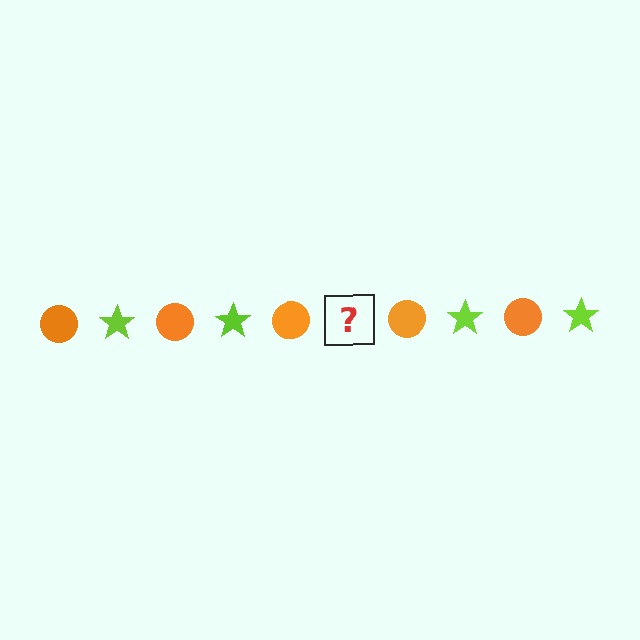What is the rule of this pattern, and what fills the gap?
The rule is that the pattern alternates between orange circle and lime star. The gap should be filled with a lime star.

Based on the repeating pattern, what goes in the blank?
The blank should be a lime star.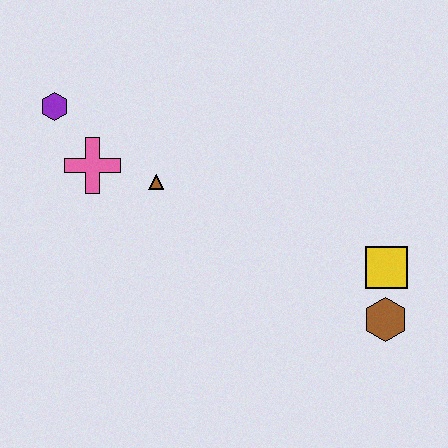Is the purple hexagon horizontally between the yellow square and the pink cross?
No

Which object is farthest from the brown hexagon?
The purple hexagon is farthest from the brown hexagon.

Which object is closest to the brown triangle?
The pink cross is closest to the brown triangle.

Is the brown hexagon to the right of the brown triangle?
Yes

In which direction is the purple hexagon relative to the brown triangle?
The purple hexagon is to the left of the brown triangle.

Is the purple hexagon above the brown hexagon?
Yes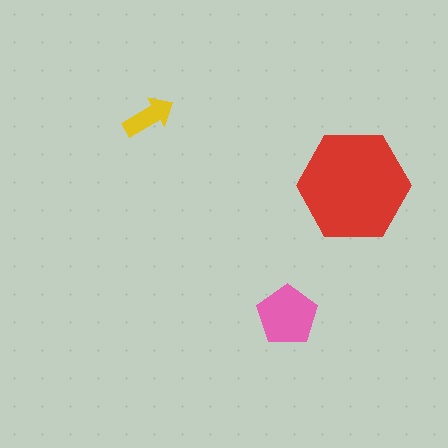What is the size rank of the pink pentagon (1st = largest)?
2nd.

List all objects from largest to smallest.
The red hexagon, the pink pentagon, the yellow arrow.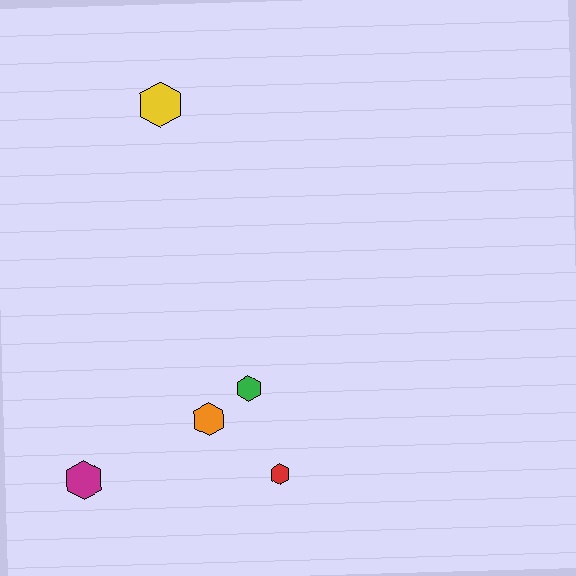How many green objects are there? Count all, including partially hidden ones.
There is 1 green object.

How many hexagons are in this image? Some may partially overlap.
There are 5 hexagons.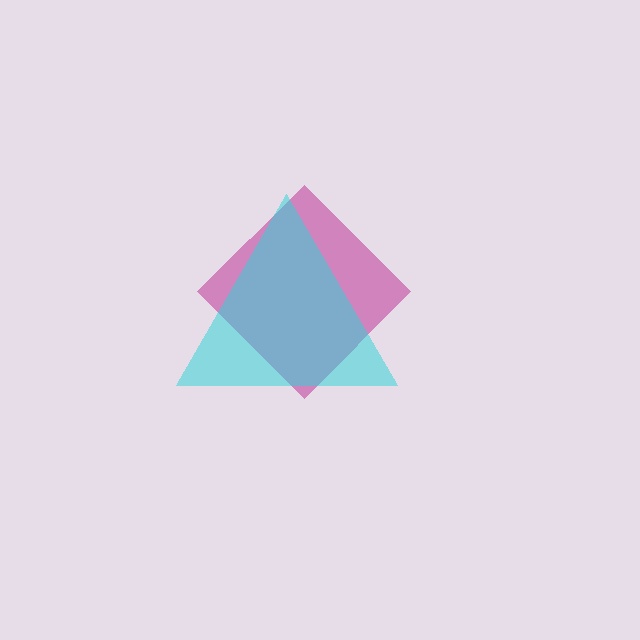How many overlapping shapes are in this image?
There are 2 overlapping shapes in the image.